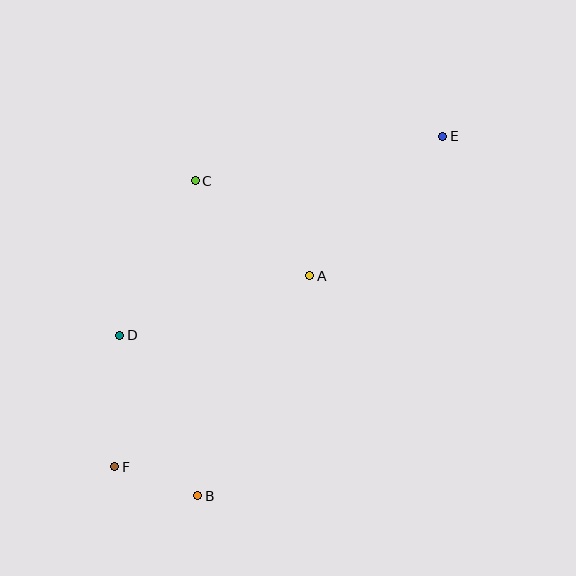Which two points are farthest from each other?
Points E and F are farthest from each other.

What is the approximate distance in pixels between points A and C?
The distance between A and C is approximately 149 pixels.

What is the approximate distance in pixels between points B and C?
The distance between B and C is approximately 315 pixels.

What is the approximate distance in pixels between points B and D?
The distance between B and D is approximately 178 pixels.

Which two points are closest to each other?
Points B and F are closest to each other.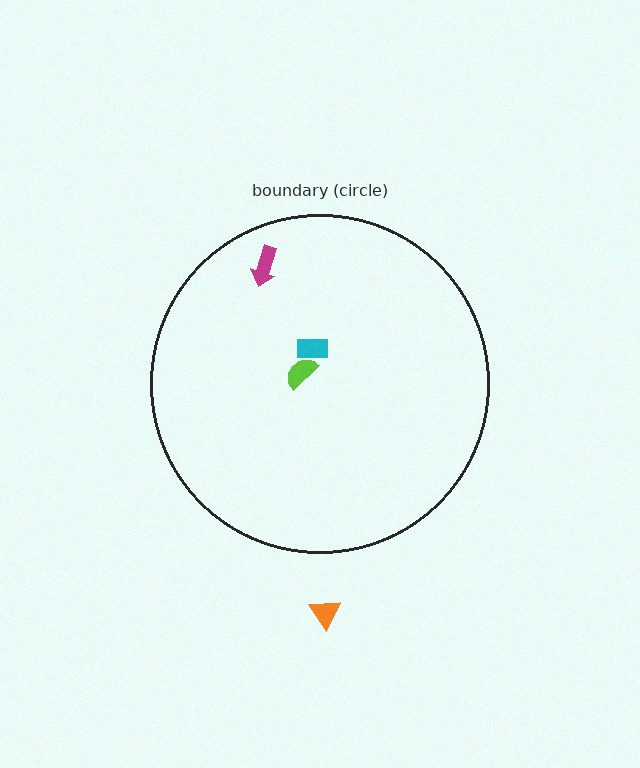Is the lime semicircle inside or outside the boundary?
Inside.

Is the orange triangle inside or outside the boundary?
Outside.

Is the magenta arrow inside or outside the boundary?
Inside.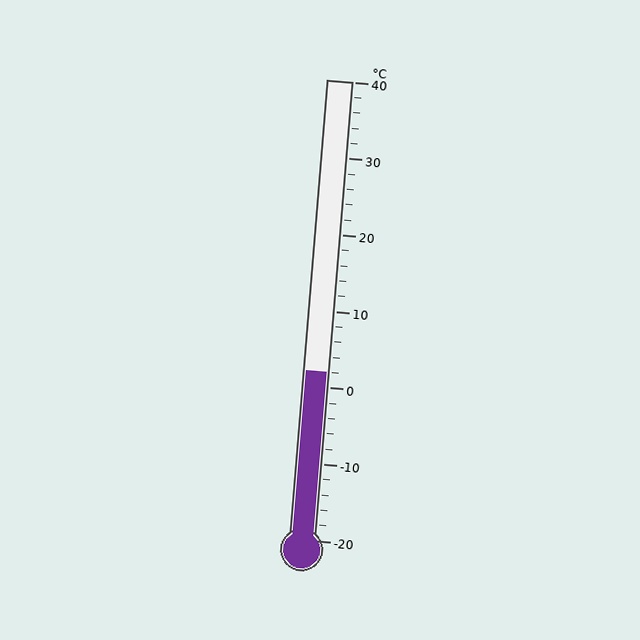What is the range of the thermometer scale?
The thermometer scale ranges from -20°C to 40°C.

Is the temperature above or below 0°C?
The temperature is above 0°C.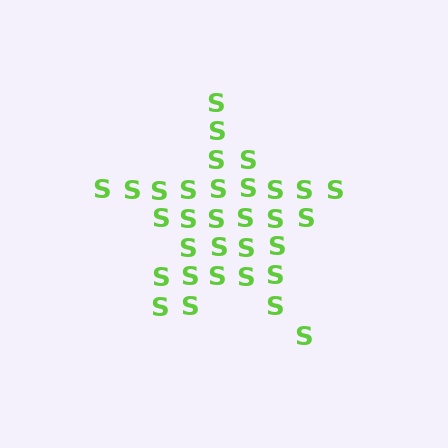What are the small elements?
The small elements are letter S's.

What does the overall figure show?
The overall figure shows a star.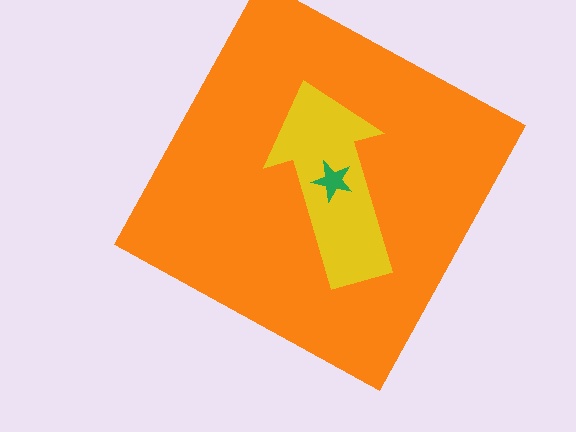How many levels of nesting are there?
3.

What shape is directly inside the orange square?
The yellow arrow.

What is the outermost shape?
The orange square.